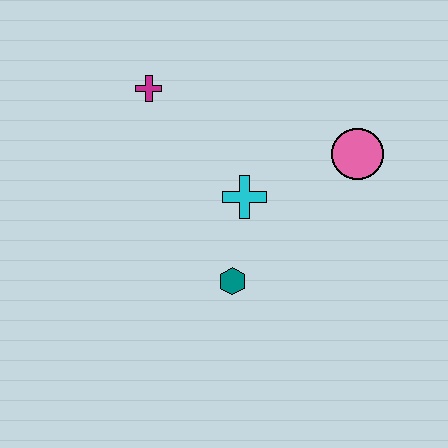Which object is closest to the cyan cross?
The teal hexagon is closest to the cyan cross.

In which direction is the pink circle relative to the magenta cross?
The pink circle is to the right of the magenta cross.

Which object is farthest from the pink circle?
The magenta cross is farthest from the pink circle.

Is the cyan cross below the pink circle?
Yes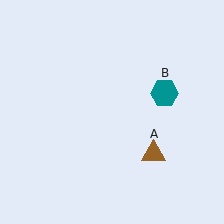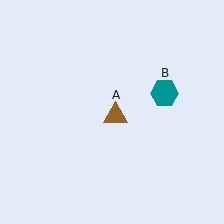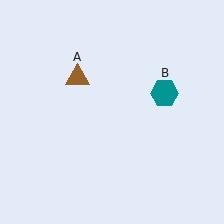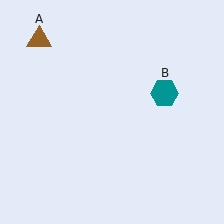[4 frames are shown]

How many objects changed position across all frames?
1 object changed position: brown triangle (object A).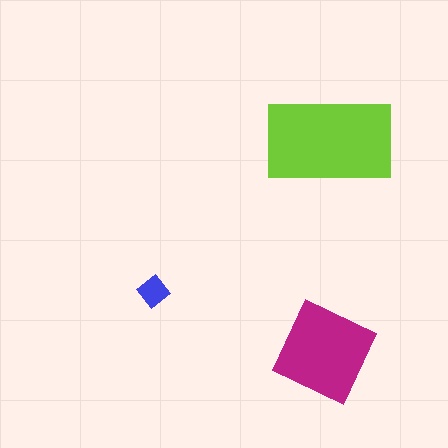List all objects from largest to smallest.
The lime rectangle, the magenta square, the blue diamond.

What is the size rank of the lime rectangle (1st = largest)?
1st.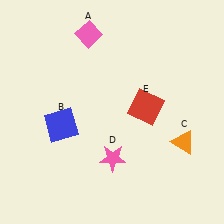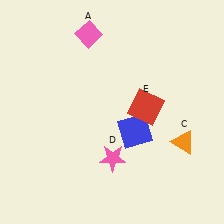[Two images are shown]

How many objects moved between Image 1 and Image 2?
1 object moved between the two images.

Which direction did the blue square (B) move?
The blue square (B) moved right.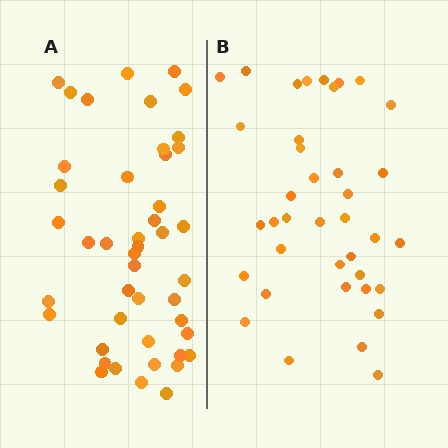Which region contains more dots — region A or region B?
Region A (the left region) has more dots.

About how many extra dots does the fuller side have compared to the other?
Region A has roughly 8 or so more dots than region B.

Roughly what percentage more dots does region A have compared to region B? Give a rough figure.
About 20% more.